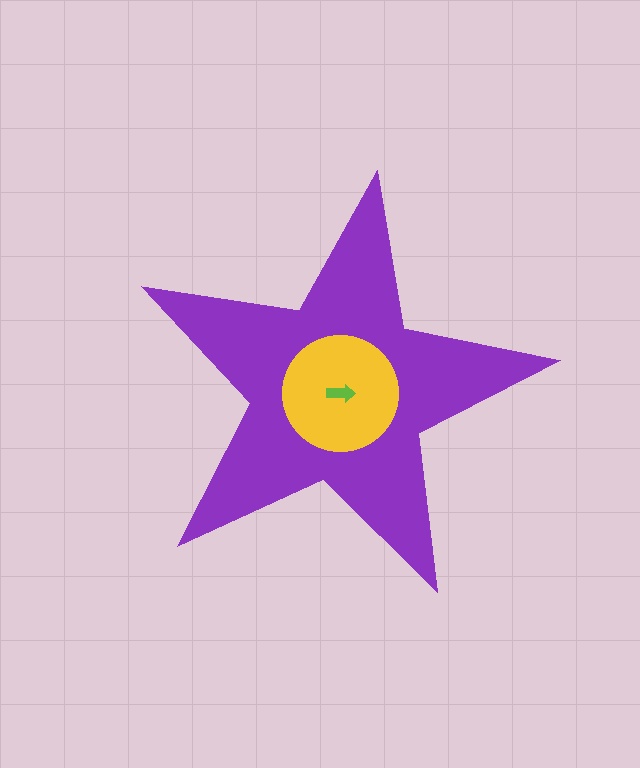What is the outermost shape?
The purple star.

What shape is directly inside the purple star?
The yellow circle.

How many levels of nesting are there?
3.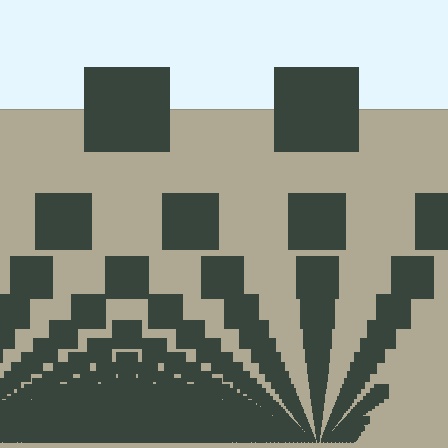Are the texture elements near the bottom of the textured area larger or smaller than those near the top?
Smaller. The gradient is inverted — elements near the bottom are smaller and denser.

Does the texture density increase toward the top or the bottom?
Density increases toward the bottom.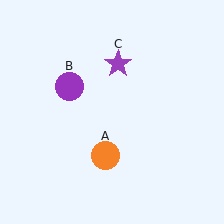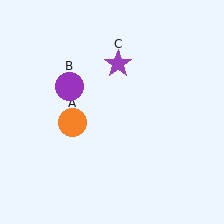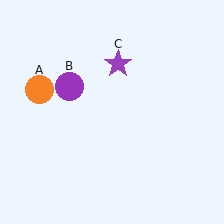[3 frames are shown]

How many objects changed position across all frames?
1 object changed position: orange circle (object A).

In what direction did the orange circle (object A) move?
The orange circle (object A) moved up and to the left.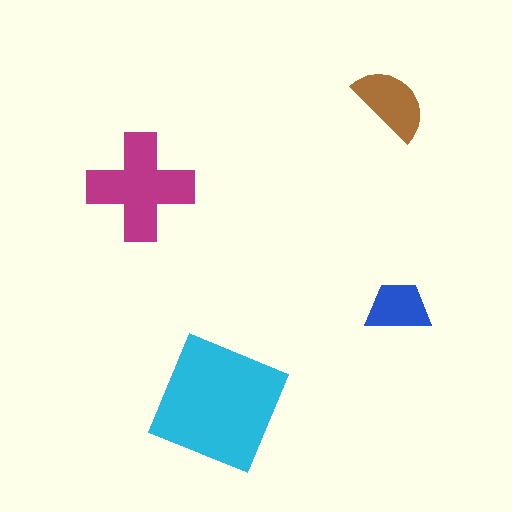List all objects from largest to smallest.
The cyan square, the magenta cross, the brown semicircle, the blue trapezoid.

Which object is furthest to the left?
The magenta cross is leftmost.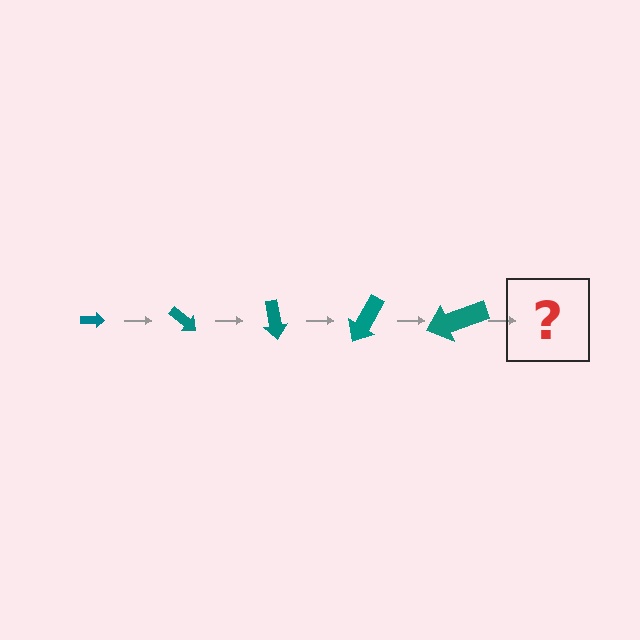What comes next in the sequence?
The next element should be an arrow, larger than the previous one and rotated 200 degrees from the start.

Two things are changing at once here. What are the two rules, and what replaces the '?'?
The two rules are that the arrow grows larger each step and it rotates 40 degrees each step. The '?' should be an arrow, larger than the previous one and rotated 200 degrees from the start.